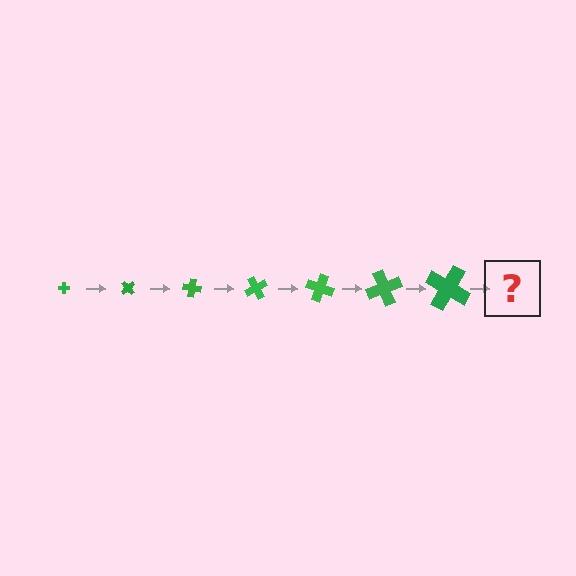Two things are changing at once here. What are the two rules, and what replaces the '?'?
The two rules are that the cross grows larger each step and it rotates 50 degrees each step. The '?' should be a cross, larger than the previous one and rotated 350 degrees from the start.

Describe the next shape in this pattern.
It should be a cross, larger than the previous one and rotated 350 degrees from the start.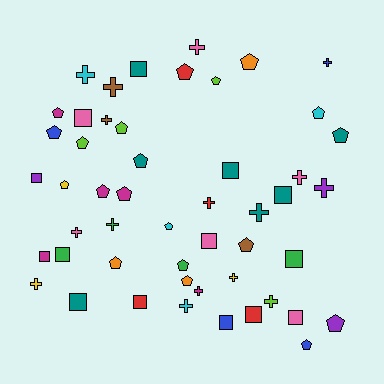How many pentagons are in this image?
There are 20 pentagons.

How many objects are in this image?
There are 50 objects.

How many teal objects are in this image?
There are 7 teal objects.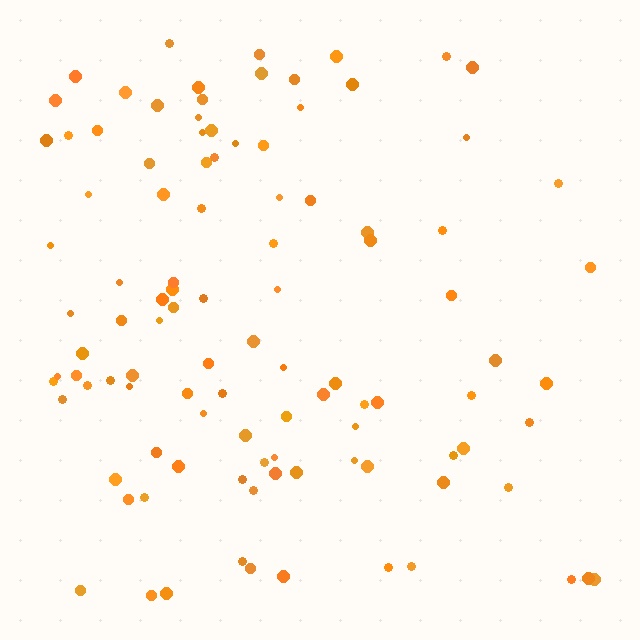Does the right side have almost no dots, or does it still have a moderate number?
Still a moderate number, just noticeably fewer than the left.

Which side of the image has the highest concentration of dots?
The left.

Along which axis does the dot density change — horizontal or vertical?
Horizontal.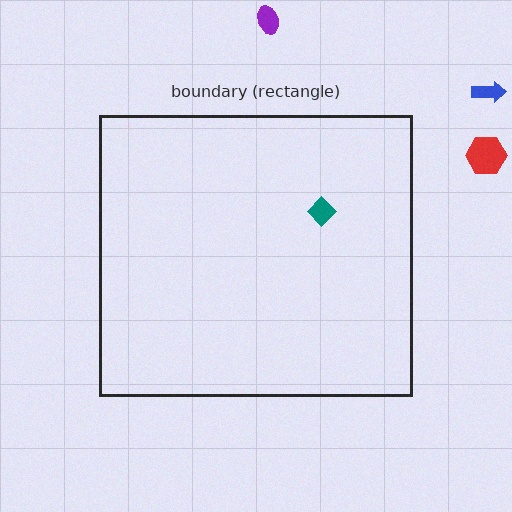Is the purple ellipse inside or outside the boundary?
Outside.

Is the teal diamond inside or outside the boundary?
Inside.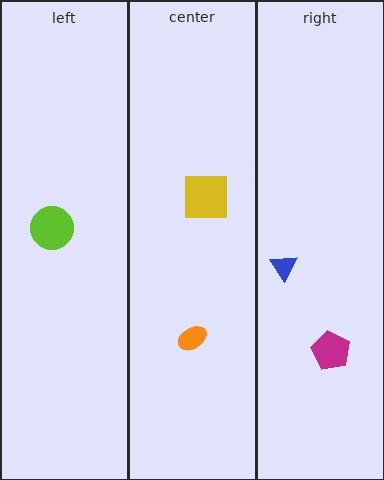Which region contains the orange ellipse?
The center region.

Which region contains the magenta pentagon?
The right region.